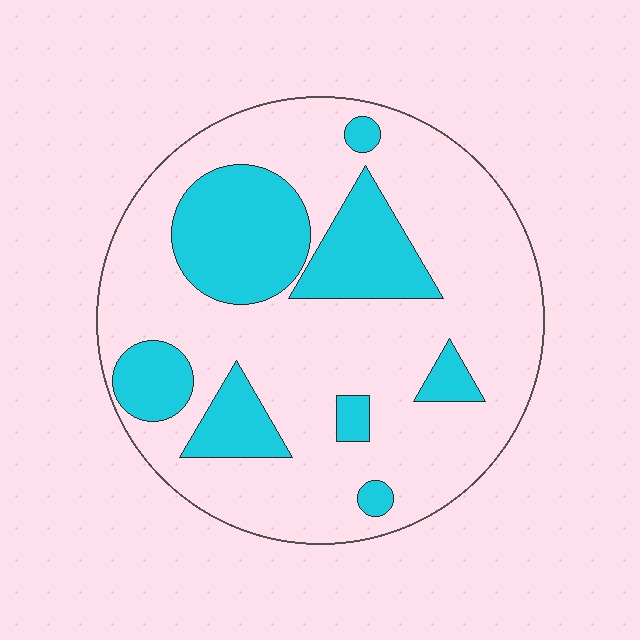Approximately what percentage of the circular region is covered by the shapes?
Approximately 25%.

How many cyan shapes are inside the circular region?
8.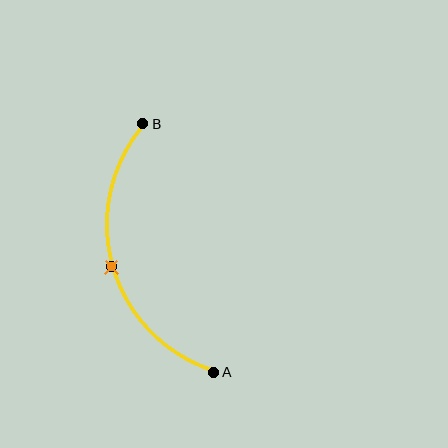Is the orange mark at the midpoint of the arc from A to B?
Yes. The orange mark lies on the arc at equal arc-length from both A and B — it is the arc midpoint.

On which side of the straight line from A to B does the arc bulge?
The arc bulges to the left of the straight line connecting A and B.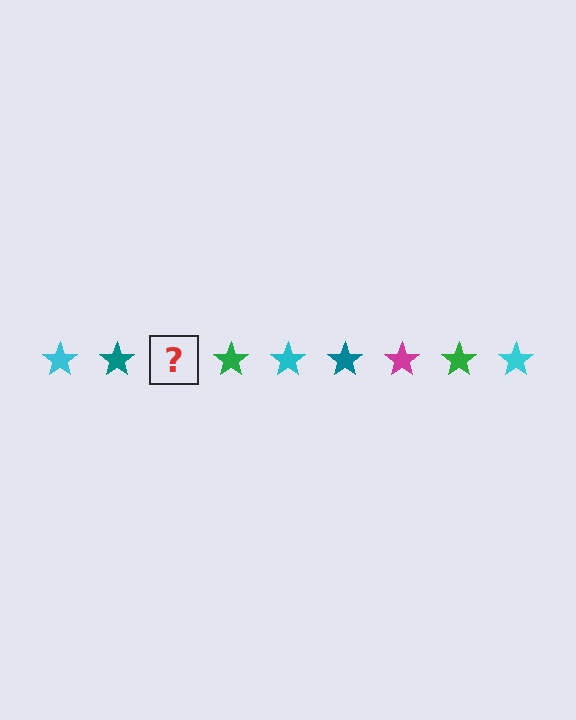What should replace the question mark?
The question mark should be replaced with a magenta star.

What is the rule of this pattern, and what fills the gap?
The rule is that the pattern cycles through cyan, teal, magenta, green stars. The gap should be filled with a magenta star.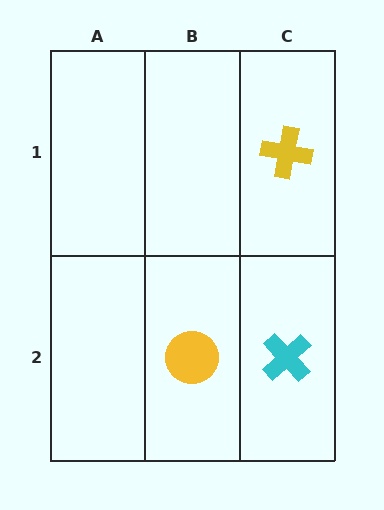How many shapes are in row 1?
1 shape.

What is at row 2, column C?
A cyan cross.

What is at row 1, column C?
A yellow cross.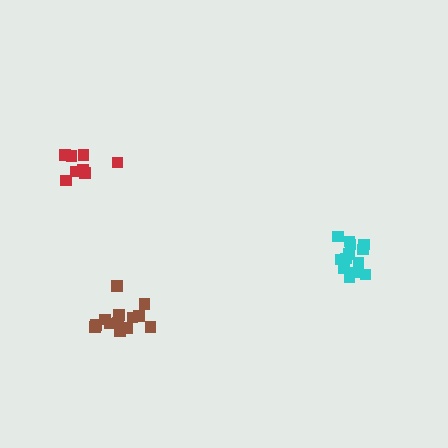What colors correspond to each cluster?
The clusters are colored: cyan, brown, red.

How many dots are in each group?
Group 1: 14 dots, Group 2: 13 dots, Group 3: 8 dots (35 total).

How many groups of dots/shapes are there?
There are 3 groups.